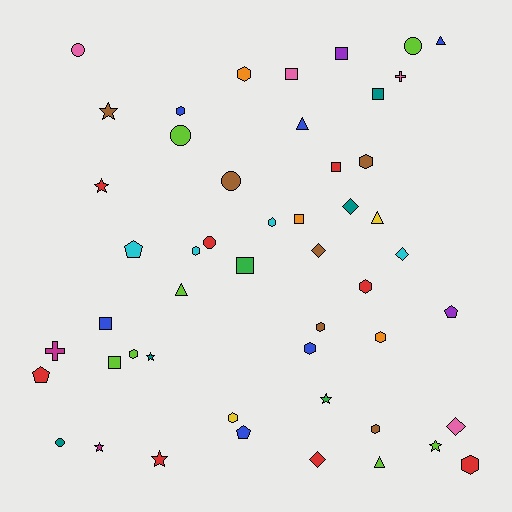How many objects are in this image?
There are 50 objects.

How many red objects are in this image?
There are 8 red objects.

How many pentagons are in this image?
There are 4 pentagons.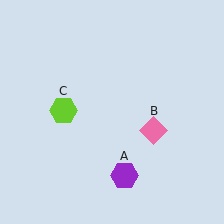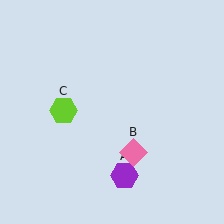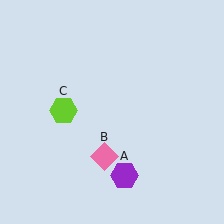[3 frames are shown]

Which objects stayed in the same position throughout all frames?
Purple hexagon (object A) and lime hexagon (object C) remained stationary.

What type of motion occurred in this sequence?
The pink diamond (object B) rotated clockwise around the center of the scene.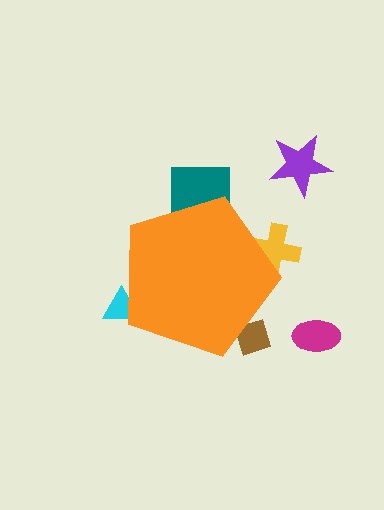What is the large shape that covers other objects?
An orange pentagon.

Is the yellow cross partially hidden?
Yes, the yellow cross is partially hidden behind the orange pentagon.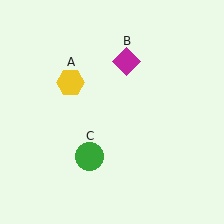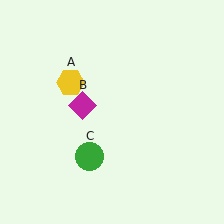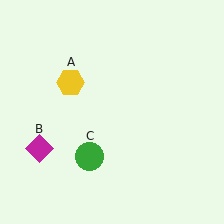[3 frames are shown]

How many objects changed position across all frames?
1 object changed position: magenta diamond (object B).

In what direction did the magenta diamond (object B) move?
The magenta diamond (object B) moved down and to the left.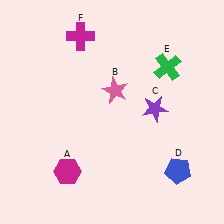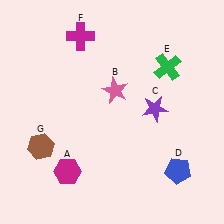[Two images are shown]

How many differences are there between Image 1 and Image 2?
There is 1 difference between the two images.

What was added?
A brown hexagon (G) was added in Image 2.